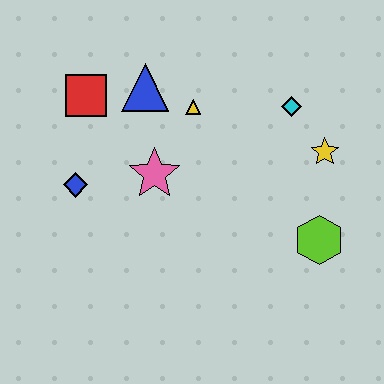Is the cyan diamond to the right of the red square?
Yes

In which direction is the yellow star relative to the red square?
The yellow star is to the right of the red square.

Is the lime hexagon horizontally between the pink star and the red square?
No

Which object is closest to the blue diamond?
The pink star is closest to the blue diamond.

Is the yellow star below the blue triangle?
Yes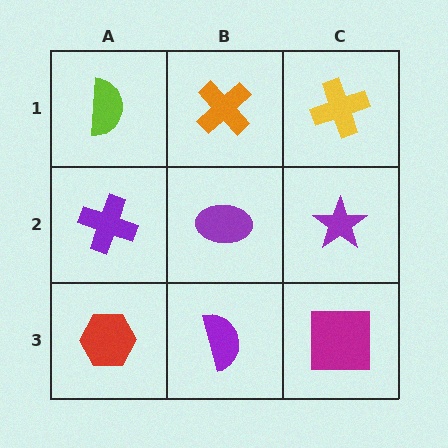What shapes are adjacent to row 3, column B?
A purple ellipse (row 2, column B), a red hexagon (row 3, column A), a magenta square (row 3, column C).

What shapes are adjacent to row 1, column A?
A purple cross (row 2, column A), an orange cross (row 1, column B).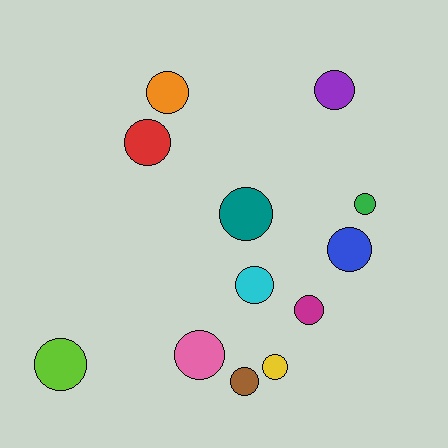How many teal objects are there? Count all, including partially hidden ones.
There is 1 teal object.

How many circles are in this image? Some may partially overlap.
There are 12 circles.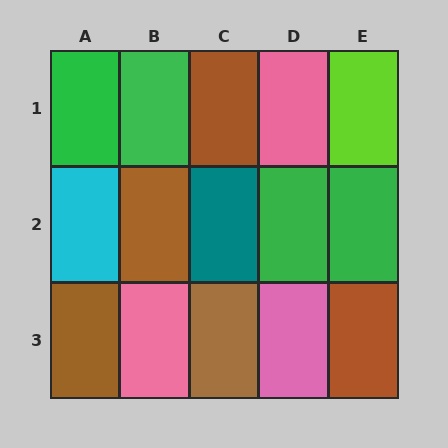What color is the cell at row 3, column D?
Pink.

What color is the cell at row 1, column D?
Pink.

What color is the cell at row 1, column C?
Brown.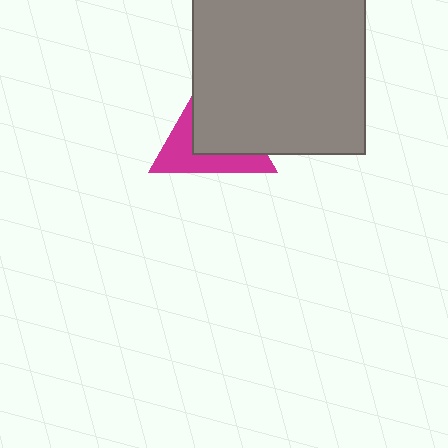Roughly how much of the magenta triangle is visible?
A small part of it is visible (roughly 43%).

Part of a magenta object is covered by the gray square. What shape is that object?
It is a triangle.